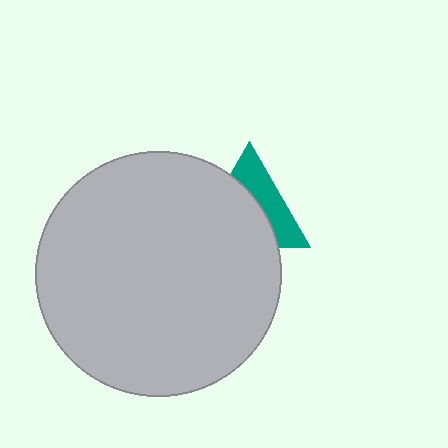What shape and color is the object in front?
The object in front is a light gray circle.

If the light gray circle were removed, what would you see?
You would see the complete teal triangle.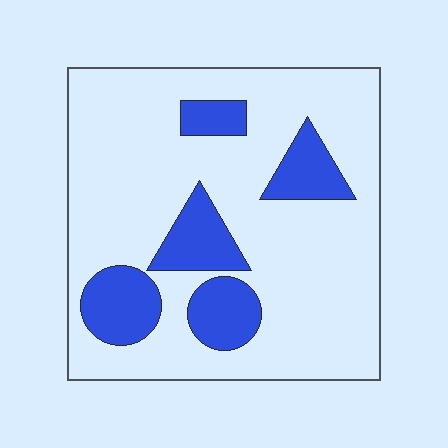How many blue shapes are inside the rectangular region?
5.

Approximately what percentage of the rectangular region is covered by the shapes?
Approximately 20%.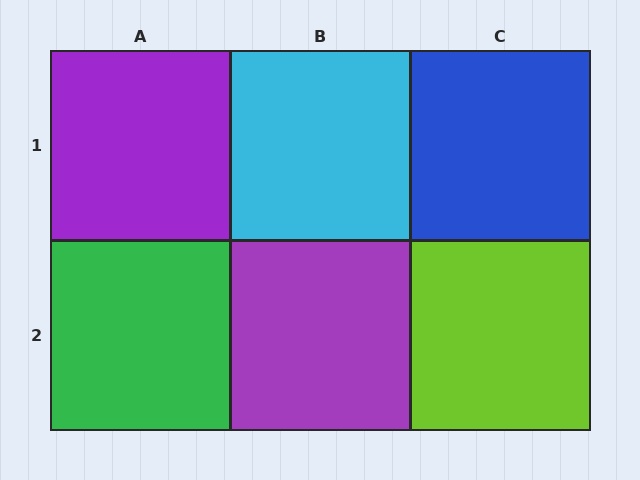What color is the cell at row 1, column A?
Purple.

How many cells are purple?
2 cells are purple.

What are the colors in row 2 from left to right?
Green, purple, lime.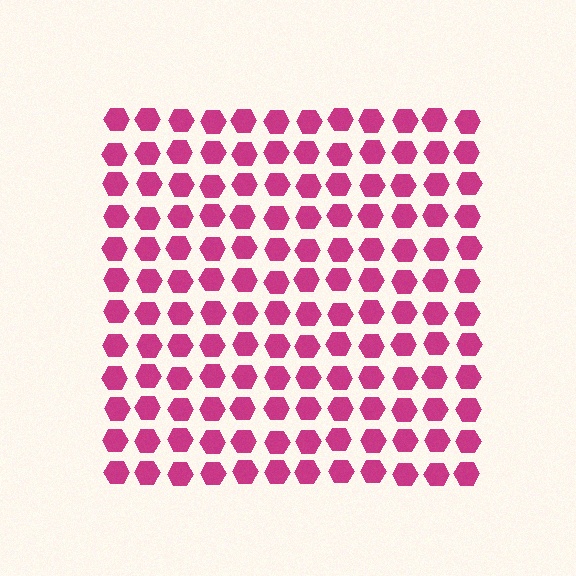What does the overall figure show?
The overall figure shows a square.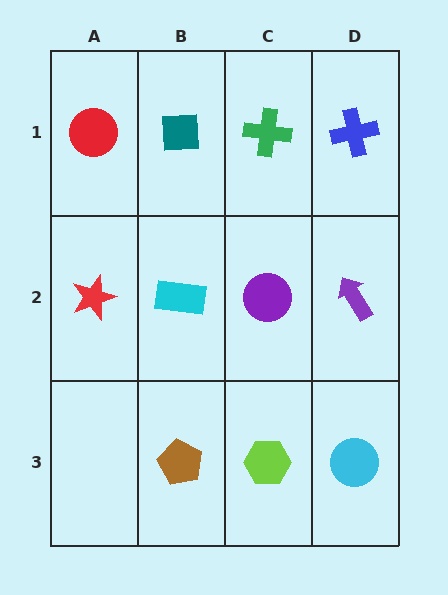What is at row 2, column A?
A red star.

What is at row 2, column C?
A purple circle.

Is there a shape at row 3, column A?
No, that cell is empty.